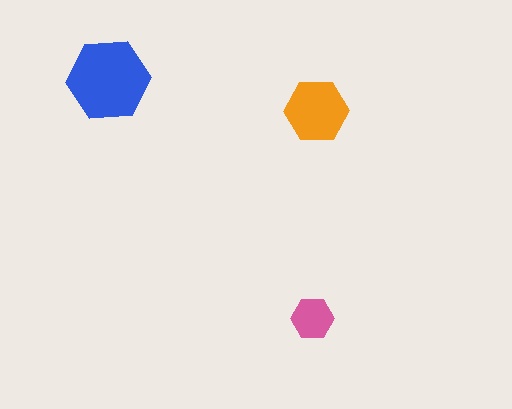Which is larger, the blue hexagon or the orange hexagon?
The blue one.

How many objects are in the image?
There are 3 objects in the image.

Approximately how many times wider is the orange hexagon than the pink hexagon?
About 1.5 times wider.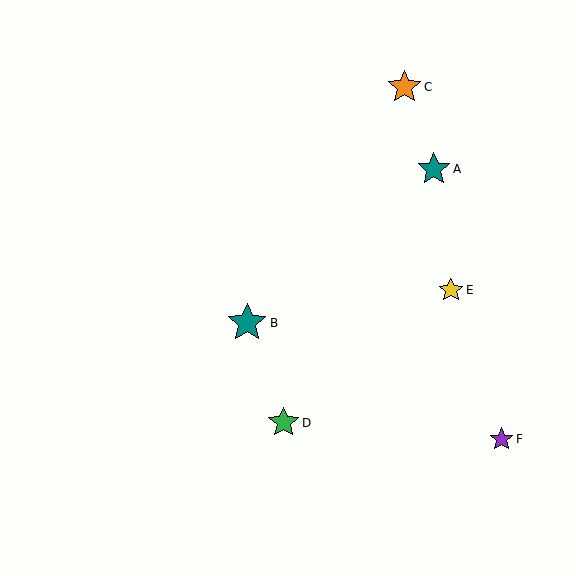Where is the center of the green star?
The center of the green star is at (284, 423).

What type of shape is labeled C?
Shape C is an orange star.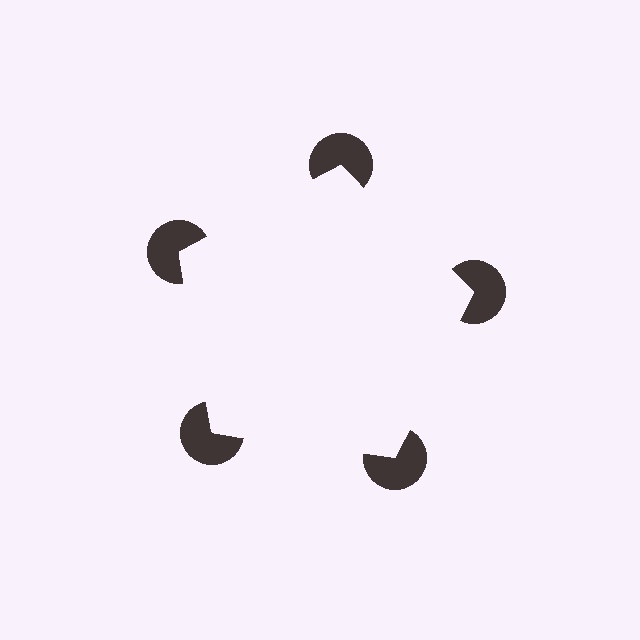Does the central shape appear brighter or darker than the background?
It typically appears slightly brighter than the background, even though no actual brightness change is drawn.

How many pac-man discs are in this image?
There are 5 — one at each vertex of the illusory pentagon.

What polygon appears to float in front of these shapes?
An illusory pentagon — its edges are inferred from the aligned wedge cuts in the pac-man discs, not physically drawn.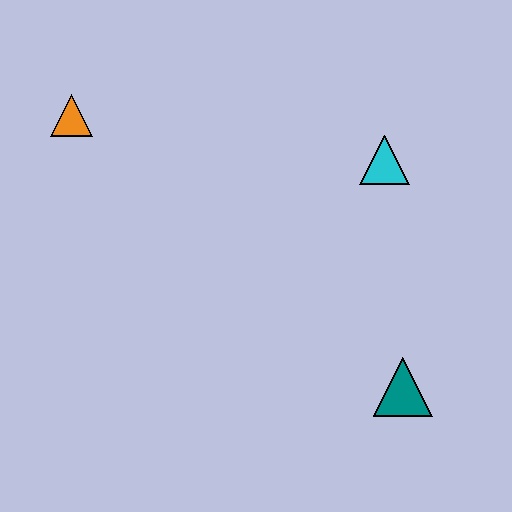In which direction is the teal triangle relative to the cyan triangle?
The teal triangle is below the cyan triangle.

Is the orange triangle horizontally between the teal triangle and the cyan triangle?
No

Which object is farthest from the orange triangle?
The teal triangle is farthest from the orange triangle.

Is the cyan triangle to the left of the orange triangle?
No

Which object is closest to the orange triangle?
The cyan triangle is closest to the orange triangle.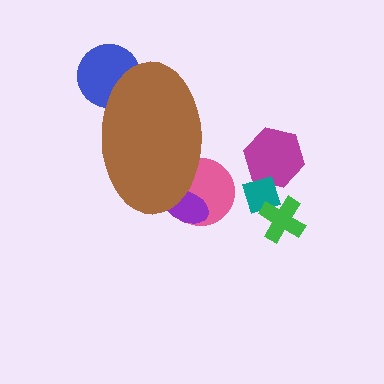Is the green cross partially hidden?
No, the green cross is fully visible.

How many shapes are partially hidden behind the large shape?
3 shapes are partially hidden.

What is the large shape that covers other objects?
A brown ellipse.